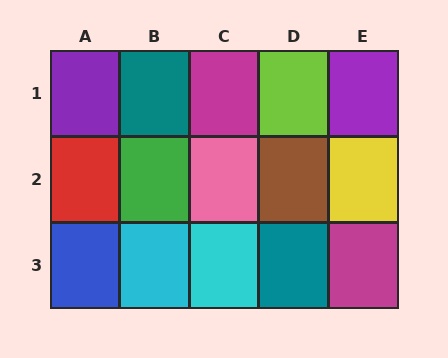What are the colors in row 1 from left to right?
Purple, teal, magenta, lime, purple.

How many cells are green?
1 cell is green.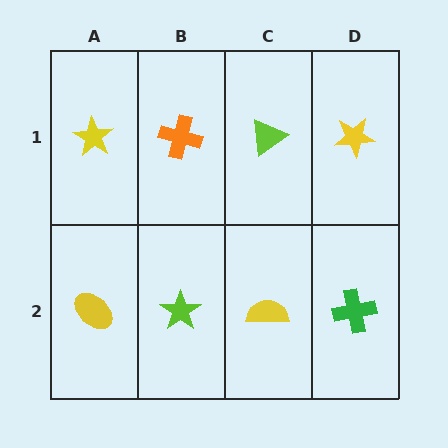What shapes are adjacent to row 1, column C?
A yellow semicircle (row 2, column C), an orange cross (row 1, column B), a yellow star (row 1, column D).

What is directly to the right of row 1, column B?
A lime triangle.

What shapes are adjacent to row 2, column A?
A yellow star (row 1, column A), a lime star (row 2, column B).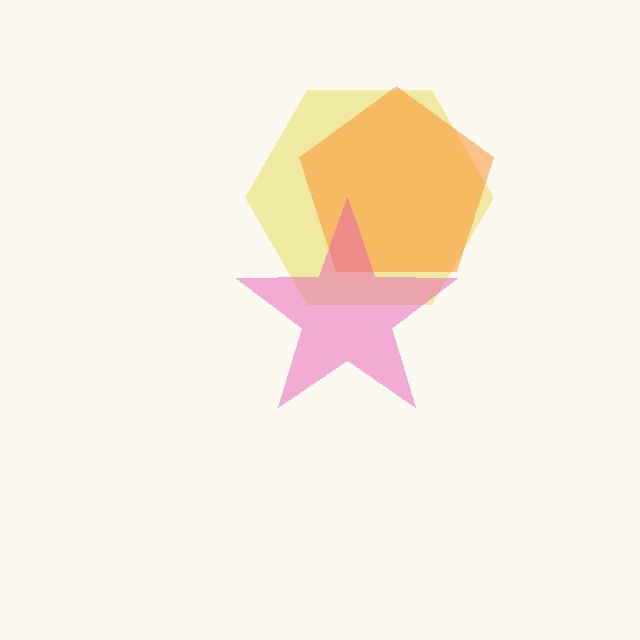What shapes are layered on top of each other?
The layered shapes are: a yellow hexagon, an orange pentagon, a pink star.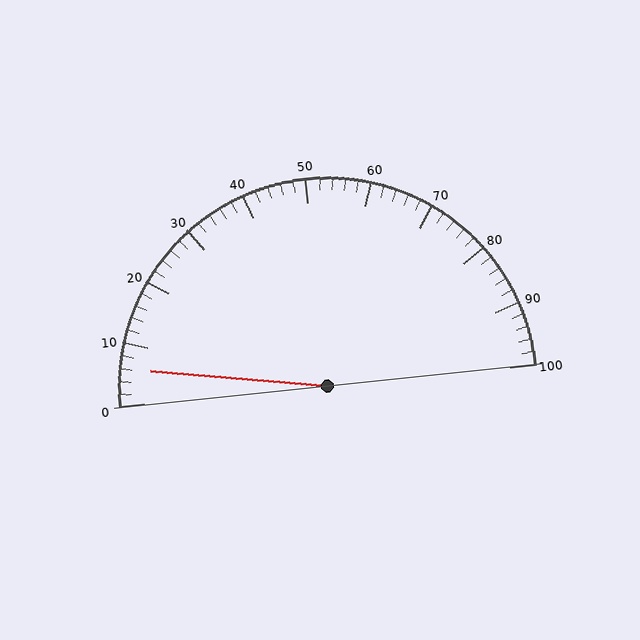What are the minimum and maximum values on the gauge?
The gauge ranges from 0 to 100.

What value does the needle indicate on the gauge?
The needle indicates approximately 6.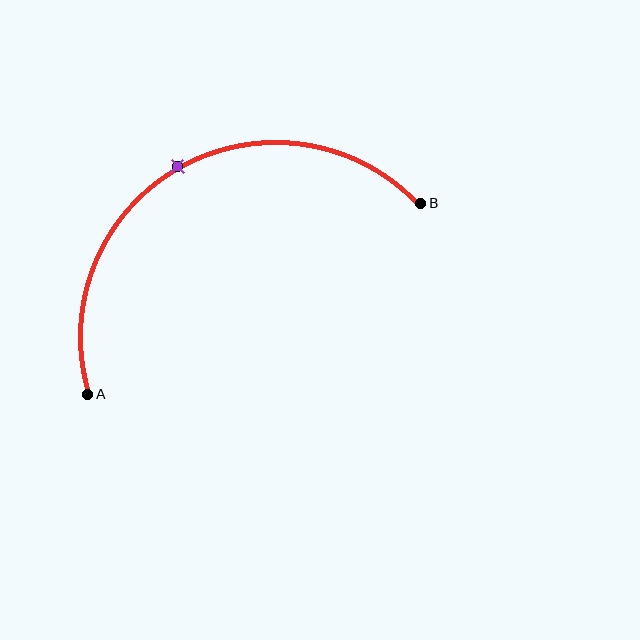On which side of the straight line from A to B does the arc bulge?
The arc bulges above the straight line connecting A and B.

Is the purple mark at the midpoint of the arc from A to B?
Yes. The purple mark lies on the arc at equal arc-length from both A and B — it is the arc midpoint.